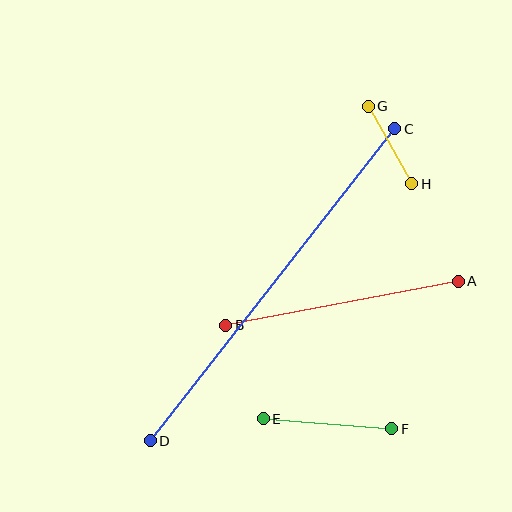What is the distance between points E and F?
The distance is approximately 129 pixels.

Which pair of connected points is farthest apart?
Points C and D are farthest apart.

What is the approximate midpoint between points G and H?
The midpoint is at approximately (390, 145) pixels.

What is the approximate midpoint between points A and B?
The midpoint is at approximately (342, 303) pixels.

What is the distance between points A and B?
The distance is approximately 237 pixels.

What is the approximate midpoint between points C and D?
The midpoint is at approximately (273, 285) pixels.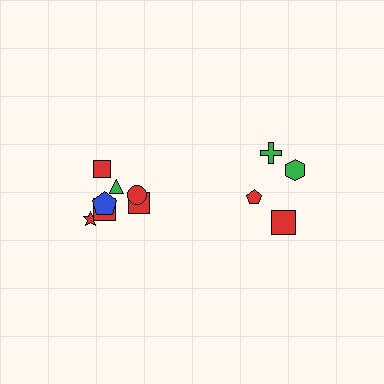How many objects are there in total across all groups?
There are 11 objects.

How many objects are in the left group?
There are 7 objects.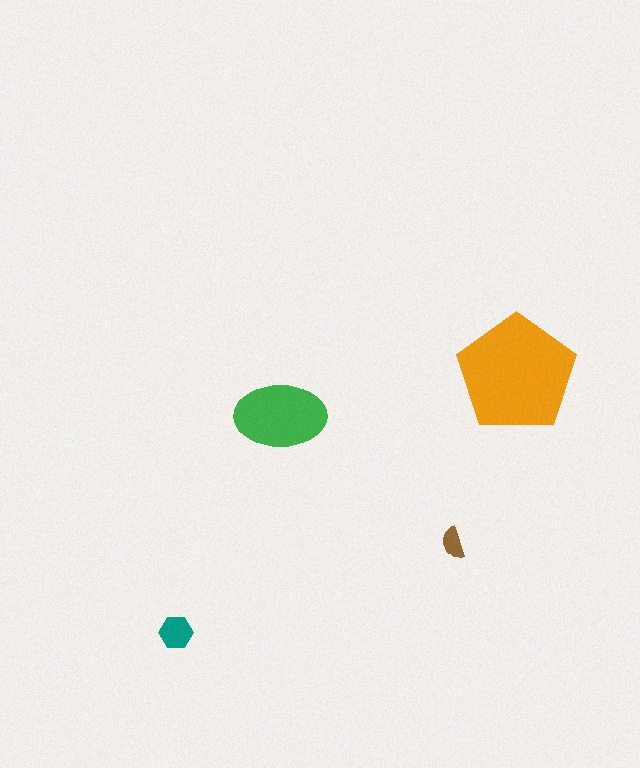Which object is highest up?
The orange pentagon is topmost.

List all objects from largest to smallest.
The orange pentagon, the green ellipse, the teal hexagon, the brown semicircle.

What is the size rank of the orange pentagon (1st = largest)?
1st.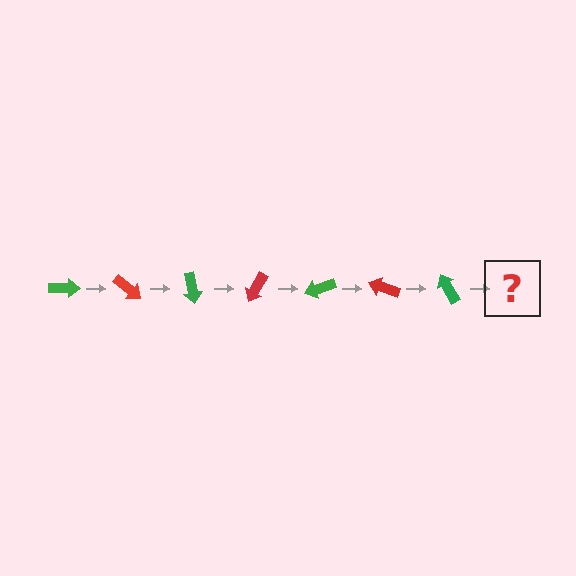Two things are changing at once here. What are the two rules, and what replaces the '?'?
The two rules are that it rotates 40 degrees each step and the color cycles through green and red. The '?' should be a red arrow, rotated 280 degrees from the start.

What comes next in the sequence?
The next element should be a red arrow, rotated 280 degrees from the start.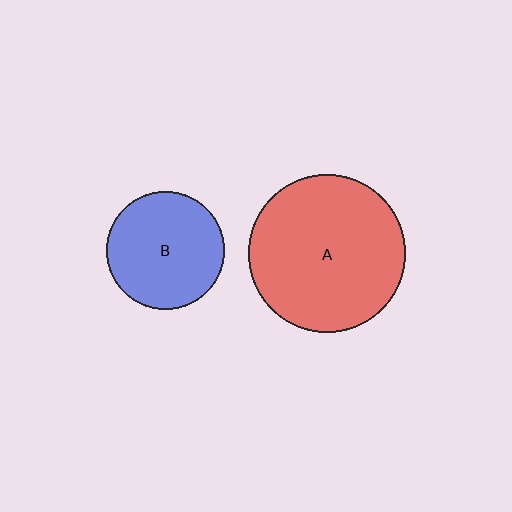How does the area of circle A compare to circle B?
Approximately 1.8 times.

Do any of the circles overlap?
No, none of the circles overlap.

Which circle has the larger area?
Circle A (red).